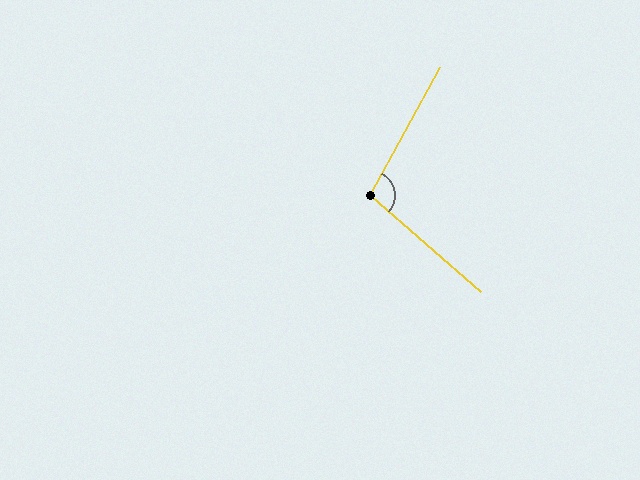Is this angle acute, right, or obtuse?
It is obtuse.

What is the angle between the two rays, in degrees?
Approximately 102 degrees.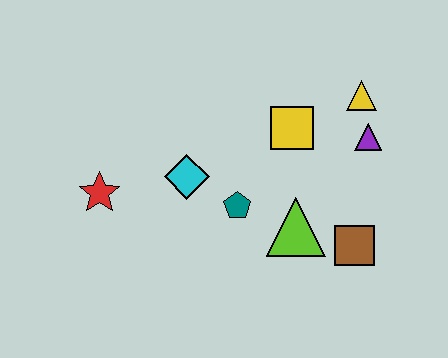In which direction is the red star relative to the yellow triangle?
The red star is to the left of the yellow triangle.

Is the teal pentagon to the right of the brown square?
No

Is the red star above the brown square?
Yes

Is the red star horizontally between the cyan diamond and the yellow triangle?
No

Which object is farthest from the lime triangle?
The red star is farthest from the lime triangle.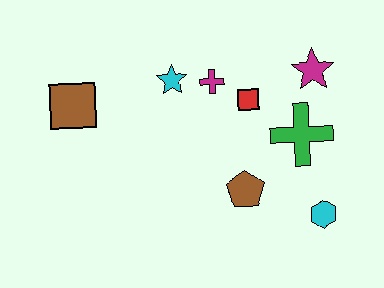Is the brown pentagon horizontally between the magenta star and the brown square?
Yes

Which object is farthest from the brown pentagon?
The brown square is farthest from the brown pentagon.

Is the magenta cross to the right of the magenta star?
No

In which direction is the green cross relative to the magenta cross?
The green cross is to the right of the magenta cross.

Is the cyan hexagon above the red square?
No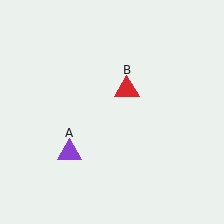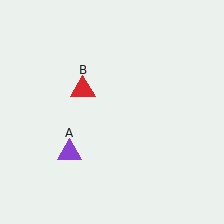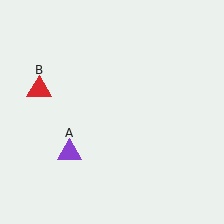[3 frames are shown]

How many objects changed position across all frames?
1 object changed position: red triangle (object B).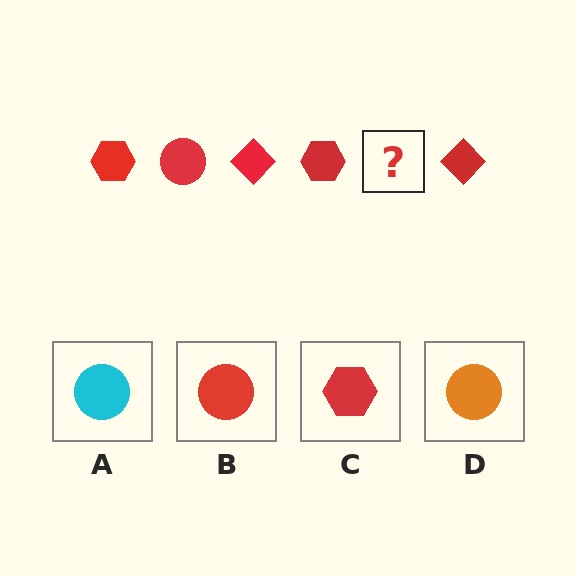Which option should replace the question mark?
Option B.